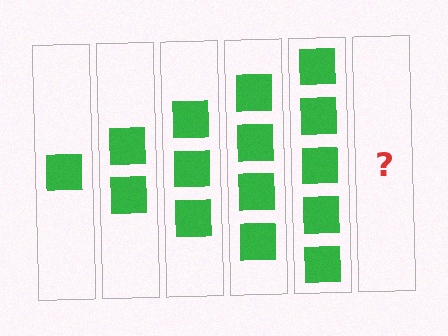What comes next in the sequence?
The next element should be 6 squares.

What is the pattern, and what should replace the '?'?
The pattern is that each step adds one more square. The '?' should be 6 squares.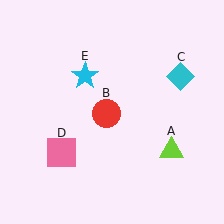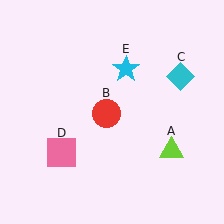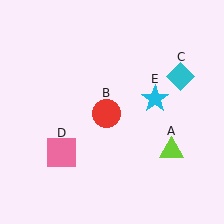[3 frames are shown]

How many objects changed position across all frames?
1 object changed position: cyan star (object E).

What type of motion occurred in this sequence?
The cyan star (object E) rotated clockwise around the center of the scene.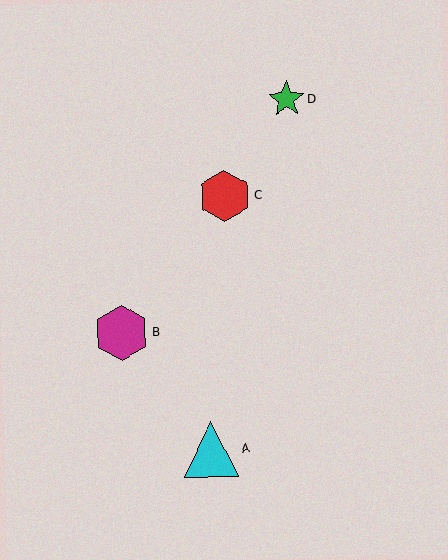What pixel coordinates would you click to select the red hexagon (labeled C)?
Click at (225, 196) to select the red hexagon C.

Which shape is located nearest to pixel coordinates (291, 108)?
The green star (labeled D) at (286, 99) is nearest to that location.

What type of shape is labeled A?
Shape A is a cyan triangle.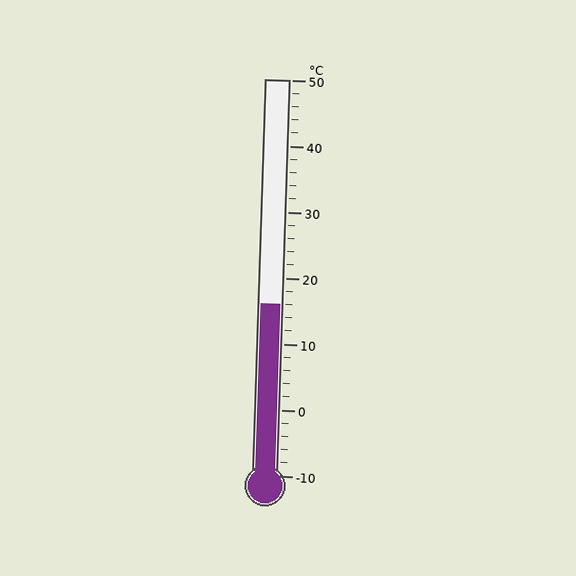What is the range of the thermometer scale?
The thermometer scale ranges from -10°C to 50°C.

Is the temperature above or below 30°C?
The temperature is below 30°C.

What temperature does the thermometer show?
The thermometer shows approximately 16°C.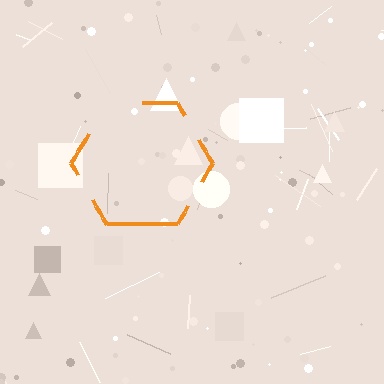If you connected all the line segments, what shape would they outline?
They would outline a hexagon.